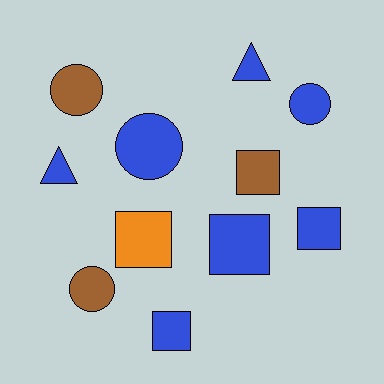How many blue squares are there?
There are 3 blue squares.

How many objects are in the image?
There are 11 objects.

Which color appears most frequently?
Blue, with 7 objects.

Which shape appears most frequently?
Square, with 5 objects.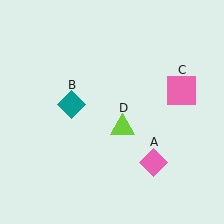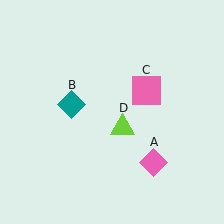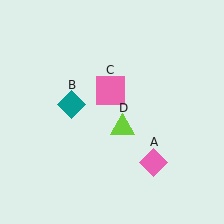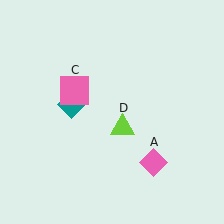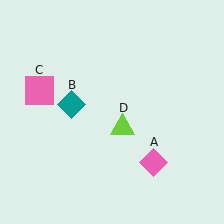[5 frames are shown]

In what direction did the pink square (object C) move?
The pink square (object C) moved left.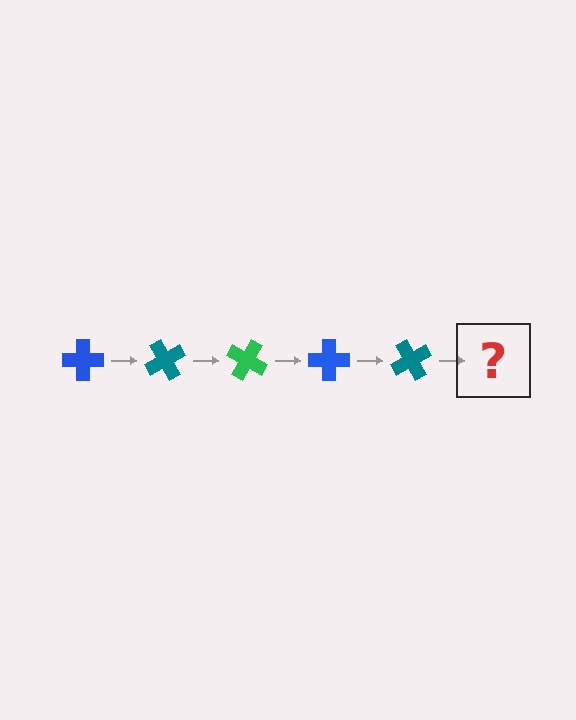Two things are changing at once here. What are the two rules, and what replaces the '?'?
The two rules are that it rotates 60 degrees each step and the color cycles through blue, teal, and green. The '?' should be a green cross, rotated 300 degrees from the start.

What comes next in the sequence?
The next element should be a green cross, rotated 300 degrees from the start.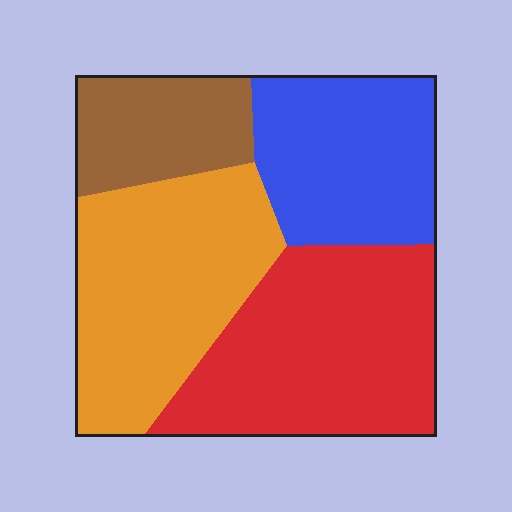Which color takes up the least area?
Brown, at roughly 15%.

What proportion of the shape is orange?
Orange takes up about one third (1/3) of the shape.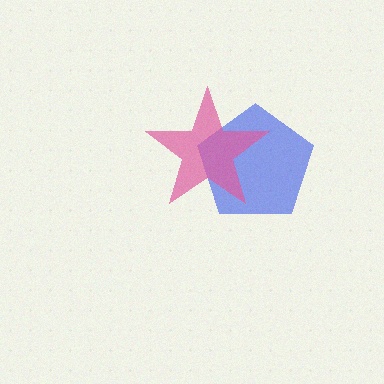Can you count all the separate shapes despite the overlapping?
Yes, there are 2 separate shapes.